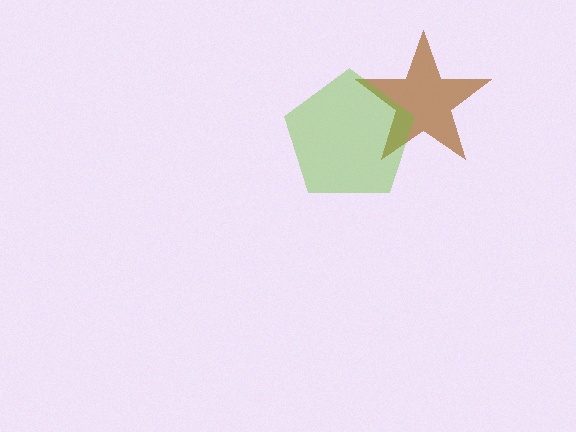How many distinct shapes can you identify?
There are 2 distinct shapes: a brown star, a lime pentagon.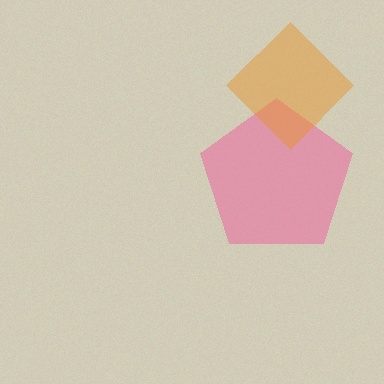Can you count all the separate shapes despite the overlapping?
Yes, there are 2 separate shapes.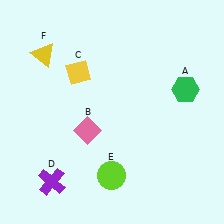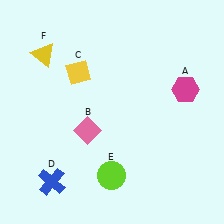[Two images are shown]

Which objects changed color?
A changed from green to magenta. D changed from purple to blue.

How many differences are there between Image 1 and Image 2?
There are 2 differences between the two images.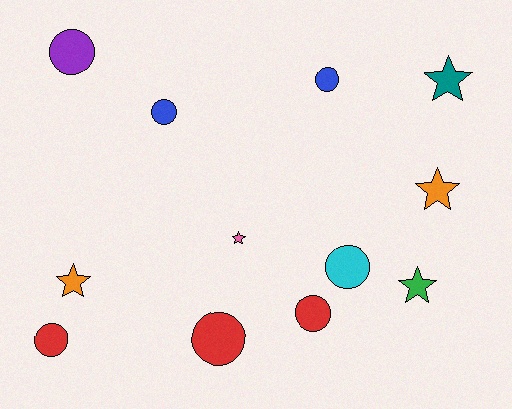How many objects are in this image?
There are 12 objects.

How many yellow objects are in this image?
There are no yellow objects.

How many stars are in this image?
There are 5 stars.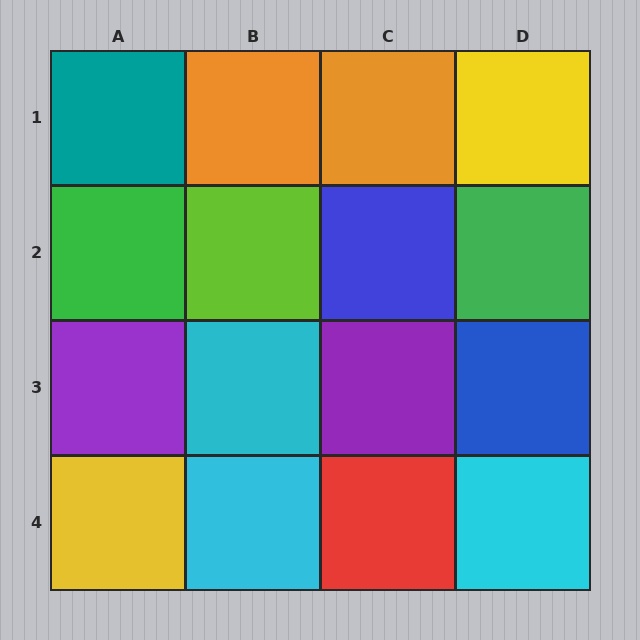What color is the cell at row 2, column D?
Green.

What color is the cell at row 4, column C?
Red.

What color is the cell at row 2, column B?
Lime.